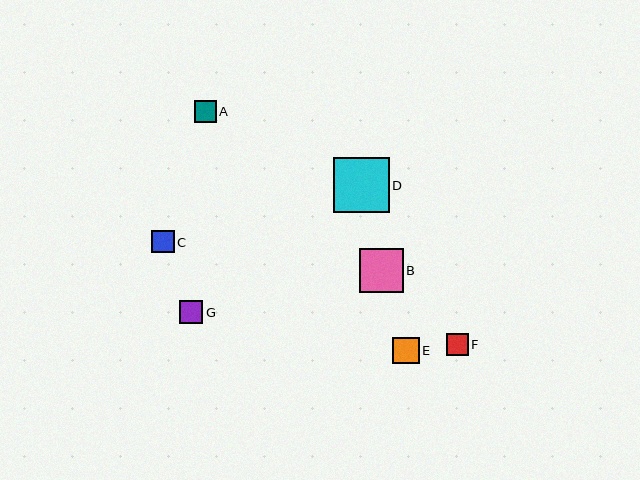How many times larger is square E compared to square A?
Square E is approximately 1.2 times the size of square A.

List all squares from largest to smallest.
From largest to smallest: D, B, E, G, C, A, F.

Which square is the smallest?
Square F is the smallest with a size of approximately 22 pixels.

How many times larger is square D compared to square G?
Square D is approximately 2.4 times the size of square G.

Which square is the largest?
Square D is the largest with a size of approximately 56 pixels.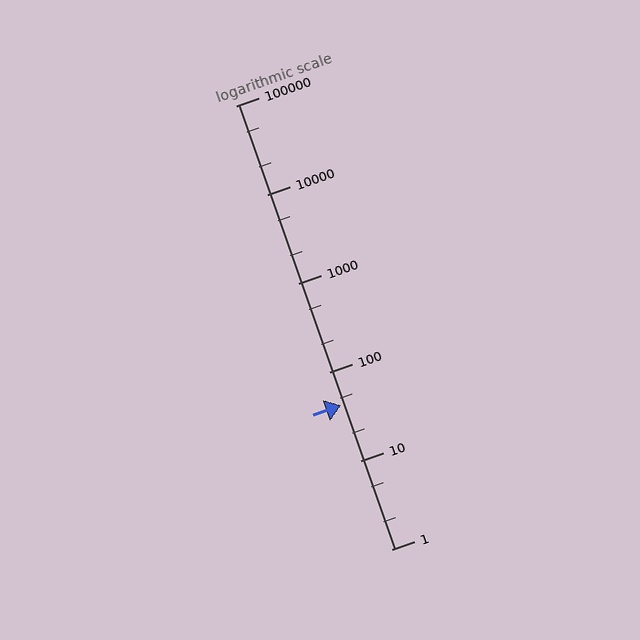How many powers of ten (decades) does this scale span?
The scale spans 5 decades, from 1 to 100000.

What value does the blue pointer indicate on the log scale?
The pointer indicates approximately 42.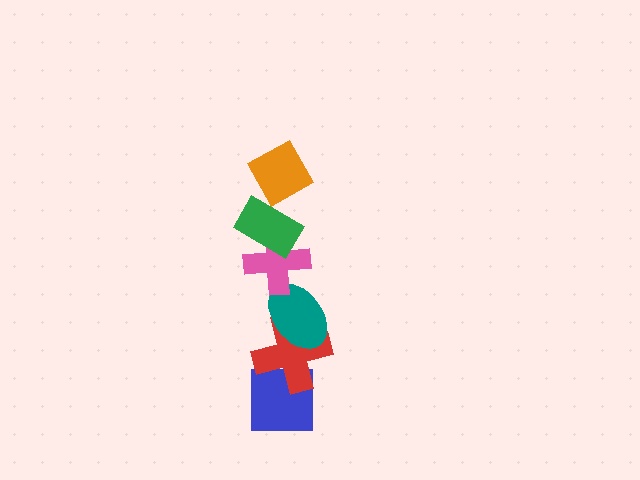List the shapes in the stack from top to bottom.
From top to bottom: the orange diamond, the green rectangle, the pink cross, the teal ellipse, the red cross, the blue square.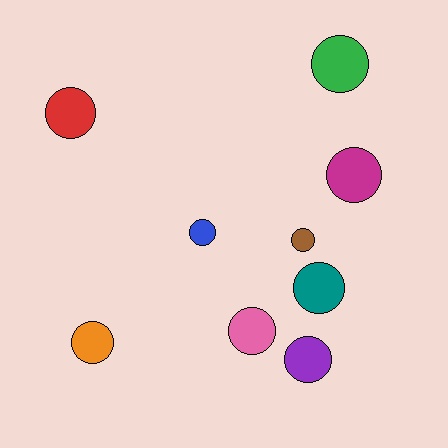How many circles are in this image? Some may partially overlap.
There are 9 circles.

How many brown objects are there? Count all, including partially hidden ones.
There is 1 brown object.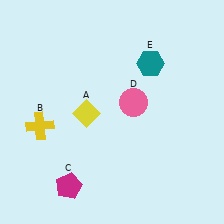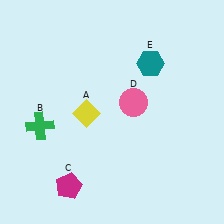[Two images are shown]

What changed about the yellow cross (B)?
In Image 1, B is yellow. In Image 2, it changed to green.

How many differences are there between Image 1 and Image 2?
There is 1 difference between the two images.